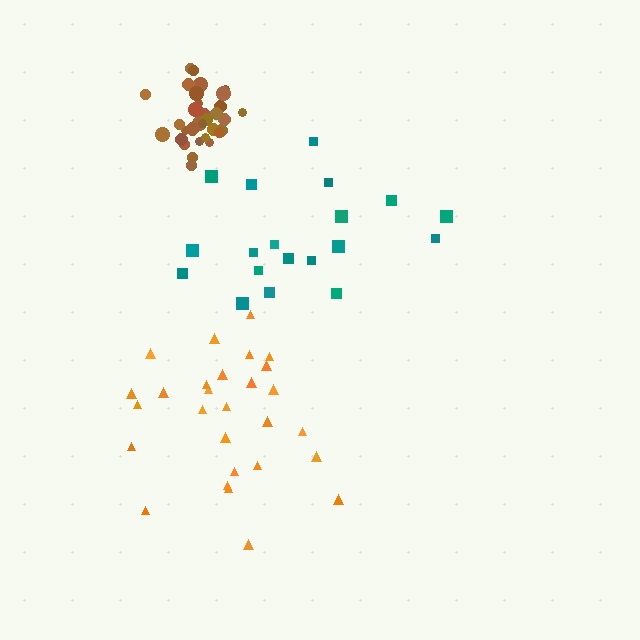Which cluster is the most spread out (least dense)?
Teal.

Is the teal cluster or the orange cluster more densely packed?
Orange.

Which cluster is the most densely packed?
Brown.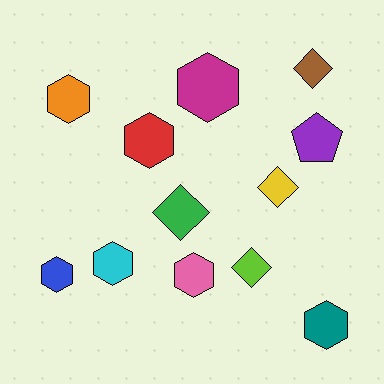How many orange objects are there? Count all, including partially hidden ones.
There is 1 orange object.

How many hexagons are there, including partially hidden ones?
There are 7 hexagons.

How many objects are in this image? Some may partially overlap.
There are 12 objects.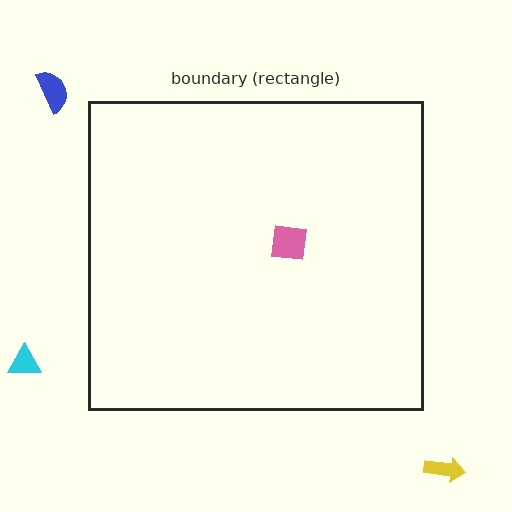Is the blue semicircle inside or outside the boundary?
Outside.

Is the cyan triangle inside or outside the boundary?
Outside.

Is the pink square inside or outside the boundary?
Inside.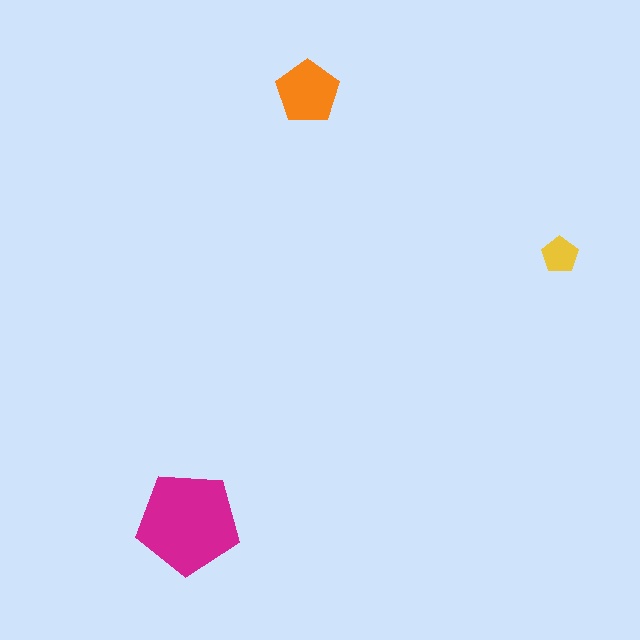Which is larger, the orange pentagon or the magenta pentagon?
The magenta one.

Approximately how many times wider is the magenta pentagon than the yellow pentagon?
About 3 times wider.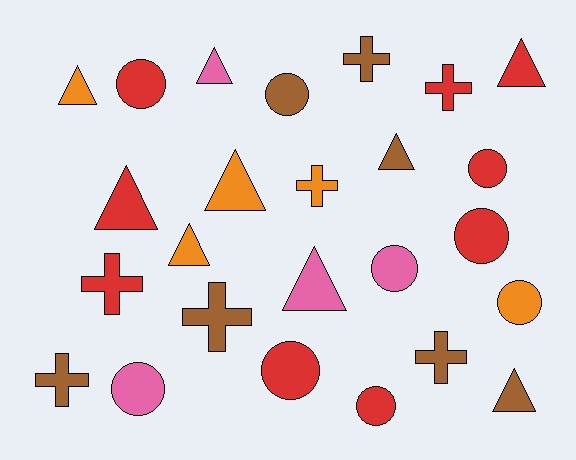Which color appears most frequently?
Red, with 9 objects.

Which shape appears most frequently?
Triangle, with 9 objects.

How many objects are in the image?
There are 25 objects.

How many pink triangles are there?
There are 2 pink triangles.